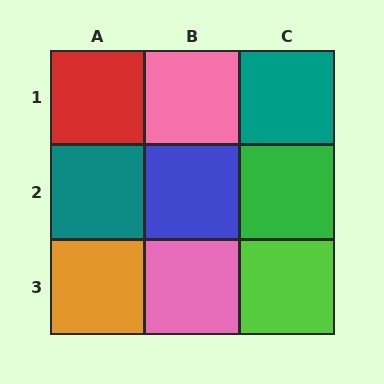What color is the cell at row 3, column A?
Orange.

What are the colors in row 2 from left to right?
Teal, blue, green.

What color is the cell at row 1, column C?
Teal.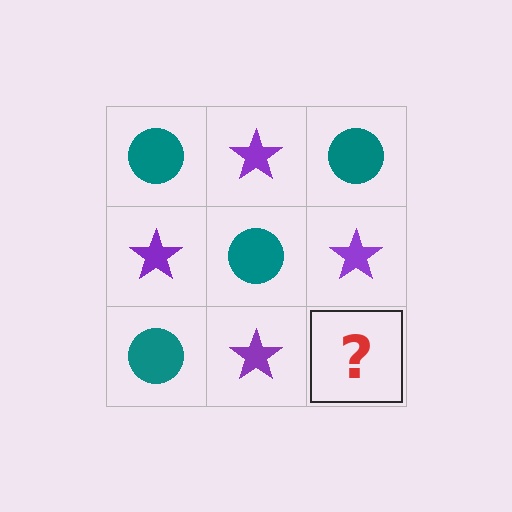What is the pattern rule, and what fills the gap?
The rule is that it alternates teal circle and purple star in a checkerboard pattern. The gap should be filled with a teal circle.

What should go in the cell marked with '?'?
The missing cell should contain a teal circle.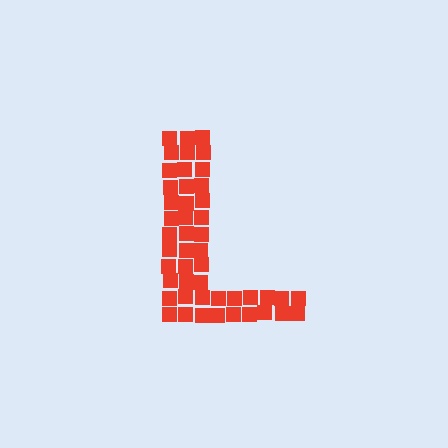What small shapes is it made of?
It is made of small squares.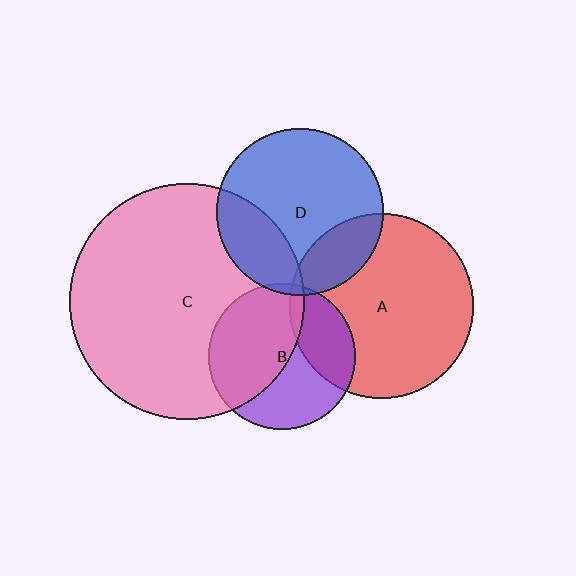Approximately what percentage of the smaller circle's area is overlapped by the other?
Approximately 50%.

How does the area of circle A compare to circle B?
Approximately 1.6 times.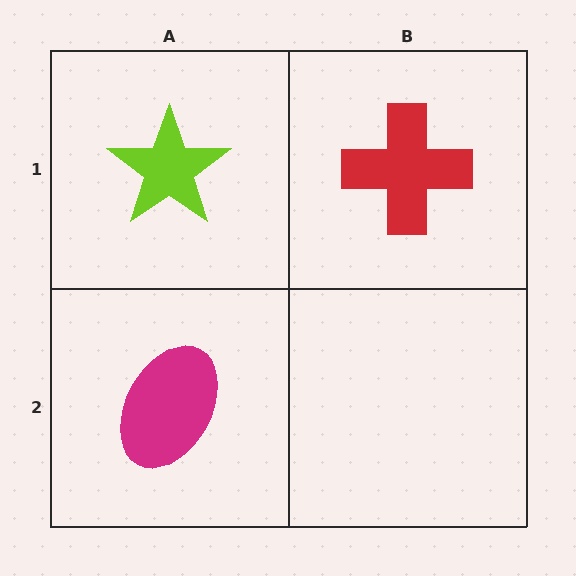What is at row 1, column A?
A lime star.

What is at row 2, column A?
A magenta ellipse.